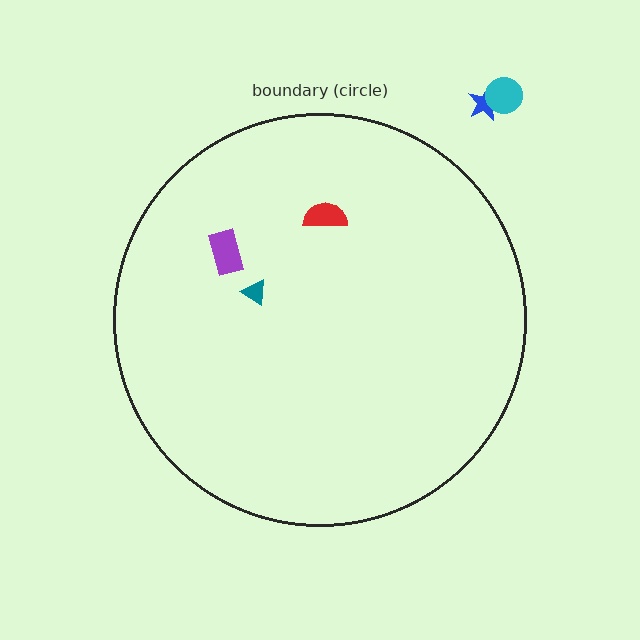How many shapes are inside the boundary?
3 inside, 2 outside.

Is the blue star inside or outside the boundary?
Outside.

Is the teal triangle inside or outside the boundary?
Inside.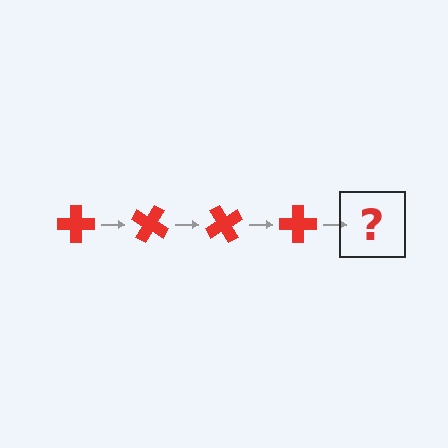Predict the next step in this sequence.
The next step is a red cross rotated 120 degrees.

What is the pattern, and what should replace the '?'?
The pattern is that the cross rotates 30 degrees each step. The '?' should be a red cross rotated 120 degrees.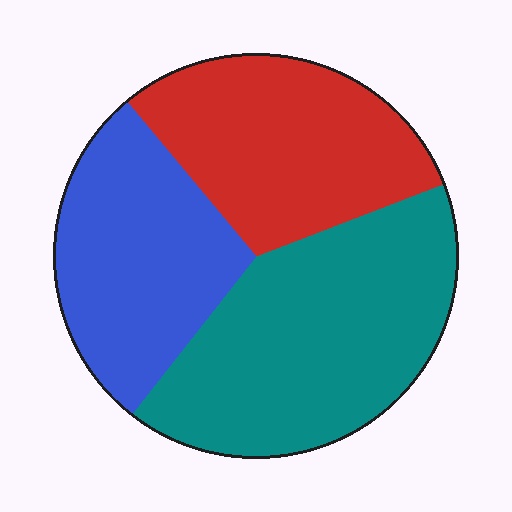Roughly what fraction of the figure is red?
Red covers around 30% of the figure.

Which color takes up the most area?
Teal, at roughly 40%.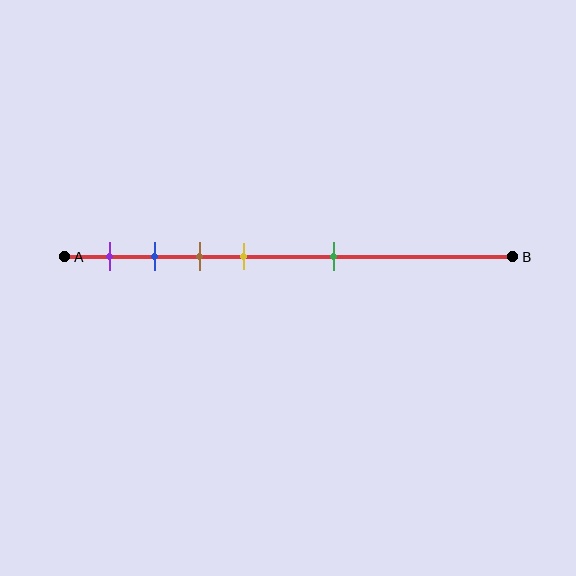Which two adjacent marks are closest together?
The blue and brown marks are the closest adjacent pair.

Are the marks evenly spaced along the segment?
No, the marks are not evenly spaced.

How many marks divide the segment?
There are 5 marks dividing the segment.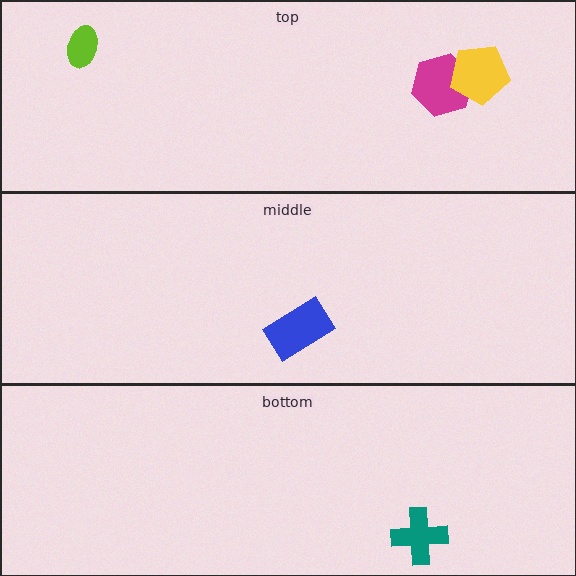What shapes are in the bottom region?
The teal cross.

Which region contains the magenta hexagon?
The top region.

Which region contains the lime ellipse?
The top region.